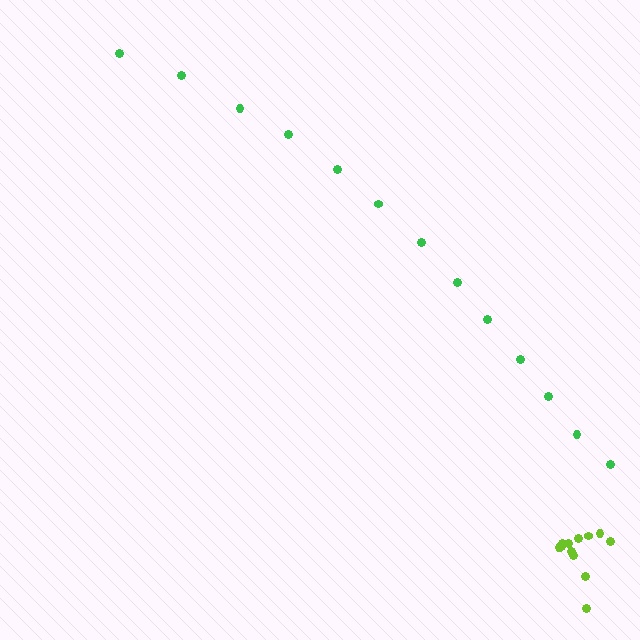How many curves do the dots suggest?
There are 2 distinct paths.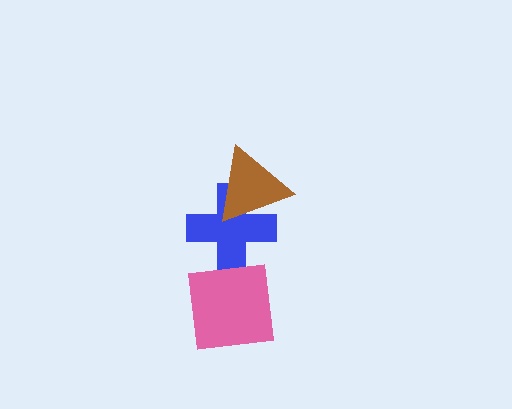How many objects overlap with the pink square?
0 objects overlap with the pink square.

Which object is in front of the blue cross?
The brown triangle is in front of the blue cross.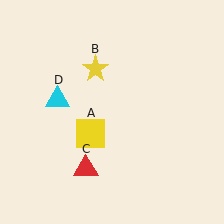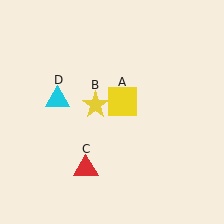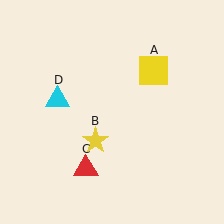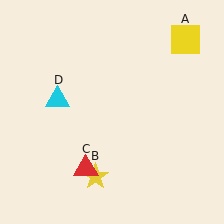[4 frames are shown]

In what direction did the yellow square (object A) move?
The yellow square (object A) moved up and to the right.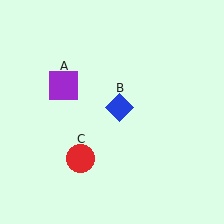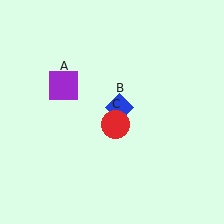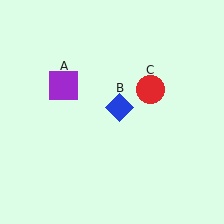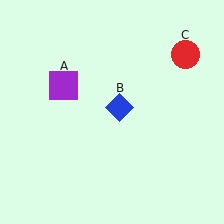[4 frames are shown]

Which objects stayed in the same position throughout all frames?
Purple square (object A) and blue diamond (object B) remained stationary.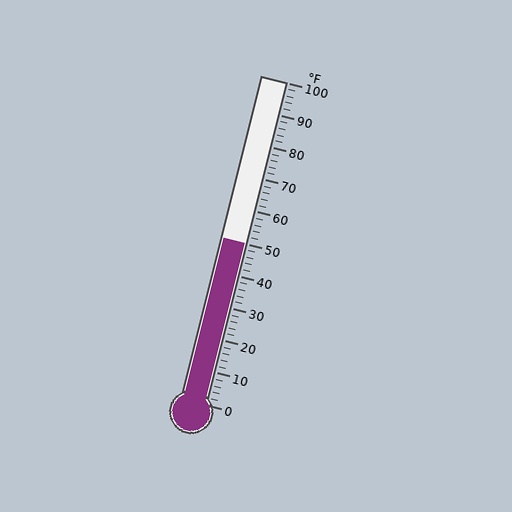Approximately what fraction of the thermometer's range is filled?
The thermometer is filled to approximately 50% of its range.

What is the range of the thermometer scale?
The thermometer scale ranges from 0°F to 100°F.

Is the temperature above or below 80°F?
The temperature is below 80°F.